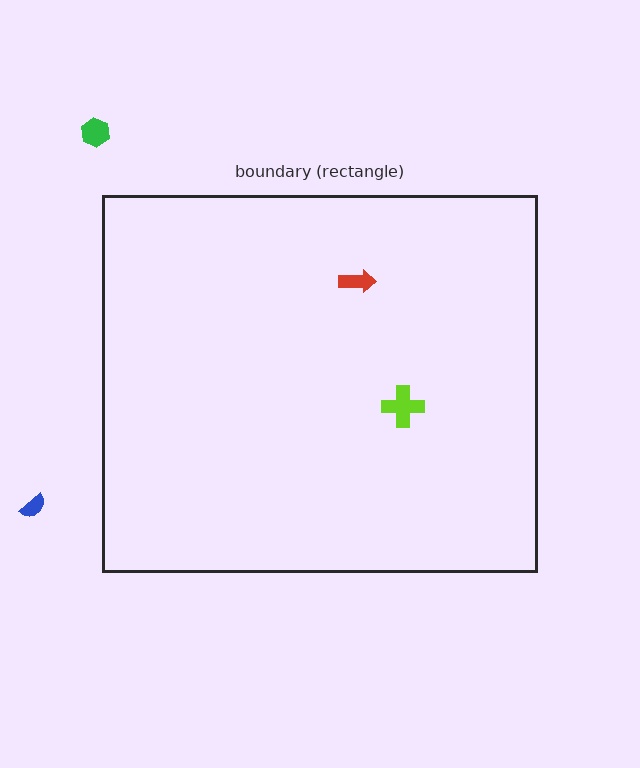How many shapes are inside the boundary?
2 inside, 2 outside.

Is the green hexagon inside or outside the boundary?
Outside.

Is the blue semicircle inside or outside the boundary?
Outside.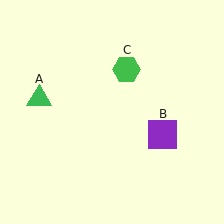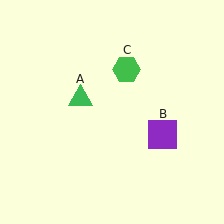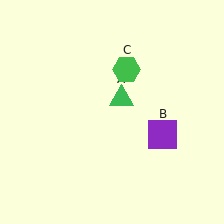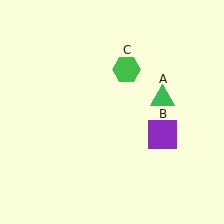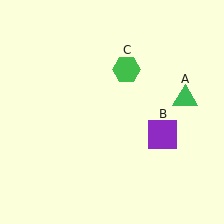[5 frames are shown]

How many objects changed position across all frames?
1 object changed position: green triangle (object A).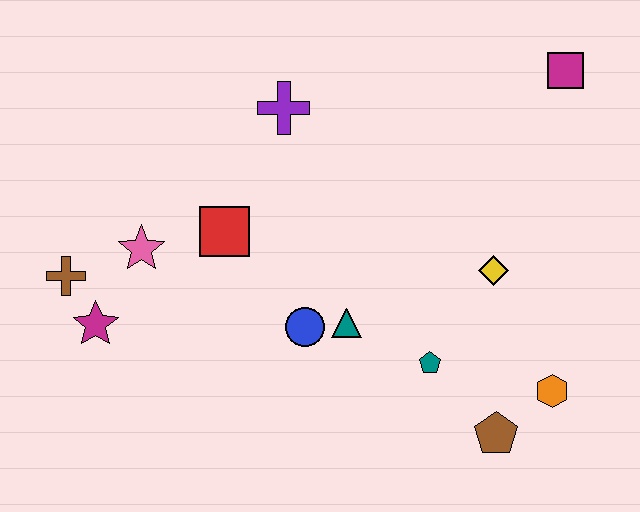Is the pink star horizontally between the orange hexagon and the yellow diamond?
No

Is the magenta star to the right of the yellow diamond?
No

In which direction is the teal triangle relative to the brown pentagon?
The teal triangle is to the left of the brown pentagon.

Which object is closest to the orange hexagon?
The brown pentagon is closest to the orange hexagon.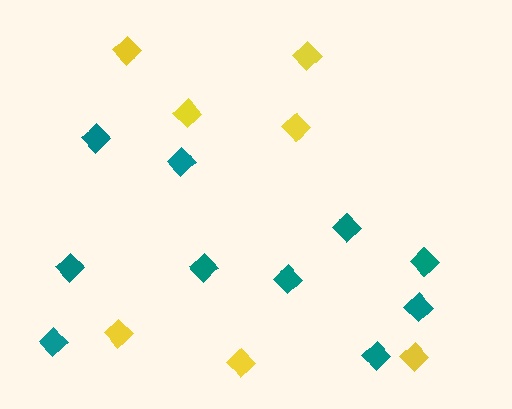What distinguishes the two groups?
There are 2 groups: one group of yellow diamonds (7) and one group of teal diamonds (10).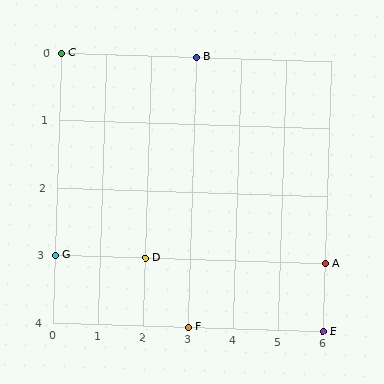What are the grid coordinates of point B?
Point B is at grid coordinates (3, 0).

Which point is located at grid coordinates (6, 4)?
Point E is at (6, 4).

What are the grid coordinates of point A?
Point A is at grid coordinates (6, 3).